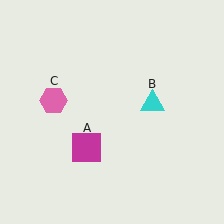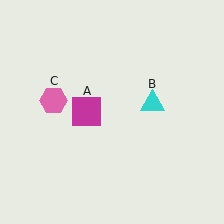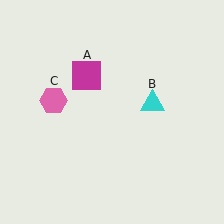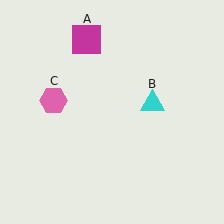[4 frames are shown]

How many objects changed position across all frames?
1 object changed position: magenta square (object A).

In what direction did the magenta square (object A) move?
The magenta square (object A) moved up.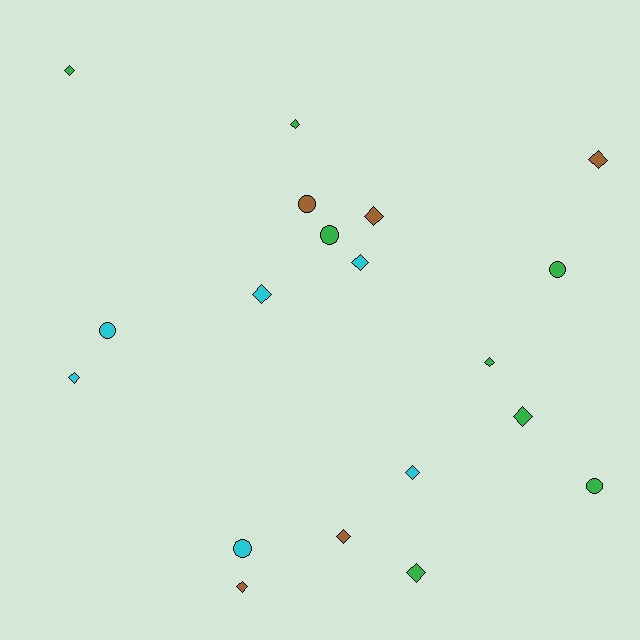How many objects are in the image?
There are 19 objects.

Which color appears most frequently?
Green, with 8 objects.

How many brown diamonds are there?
There are 4 brown diamonds.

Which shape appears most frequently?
Diamond, with 13 objects.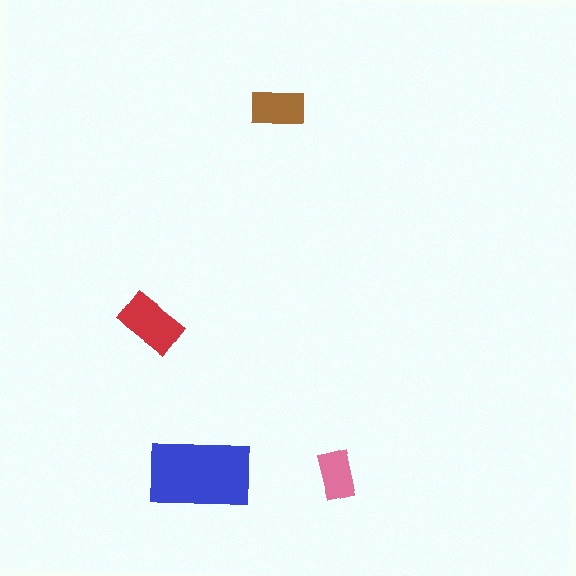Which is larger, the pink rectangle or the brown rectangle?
The brown one.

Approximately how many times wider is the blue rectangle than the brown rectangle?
About 2 times wider.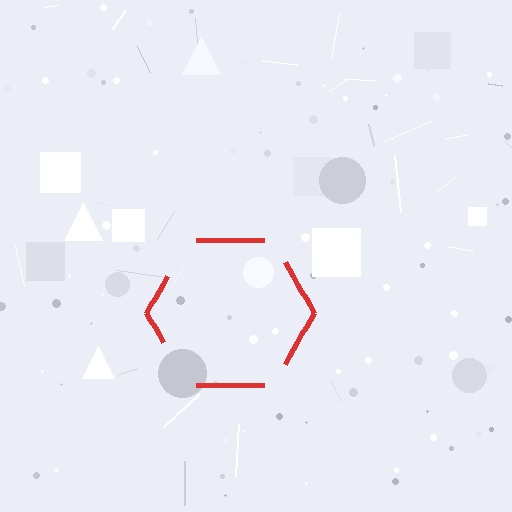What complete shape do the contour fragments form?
The contour fragments form a hexagon.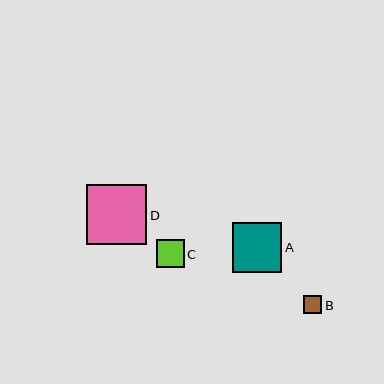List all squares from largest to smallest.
From largest to smallest: D, A, C, B.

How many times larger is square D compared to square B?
Square D is approximately 3.3 times the size of square B.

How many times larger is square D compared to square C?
Square D is approximately 2.1 times the size of square C.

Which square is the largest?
Square D is the largest with a size of approximately 60 pixels.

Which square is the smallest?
Square B is the smallest with a size of approximately 18 pixels.